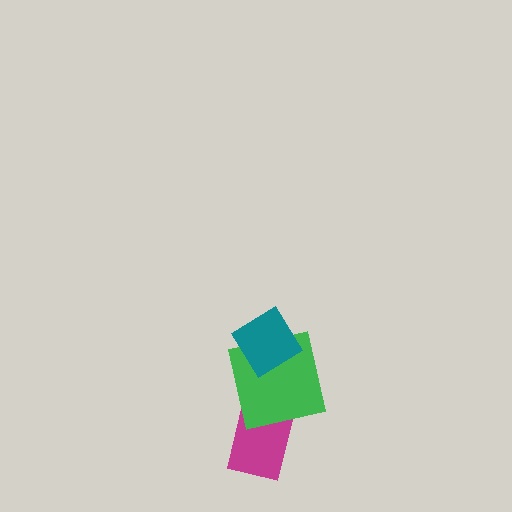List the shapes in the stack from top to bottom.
From top to bottom: the teal diamond, the green square, the magenta rectangle.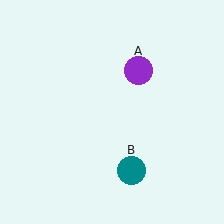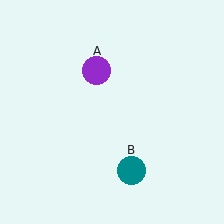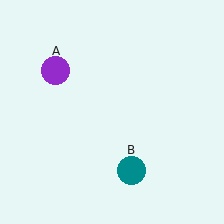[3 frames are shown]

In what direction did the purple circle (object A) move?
The purple circle (object A) moved left.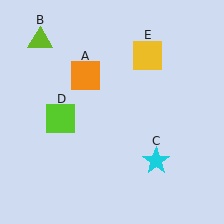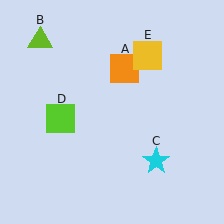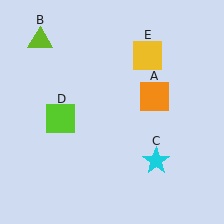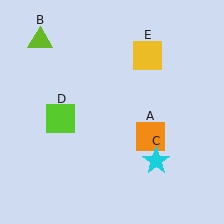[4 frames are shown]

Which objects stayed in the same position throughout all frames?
Lime triangle (object B) and cyan star (object C) and lime square (object D) and yellow square (object E) remained stationary.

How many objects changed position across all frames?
1 object changed position: orange square (object A).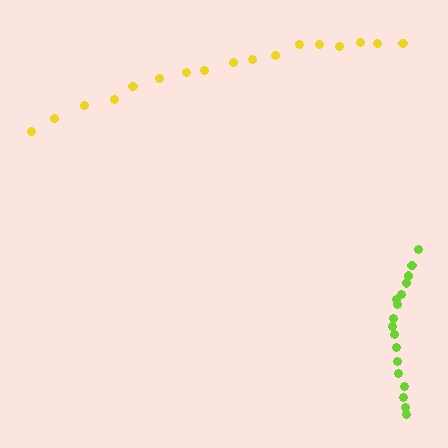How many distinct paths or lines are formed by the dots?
There are 2 distinct paths.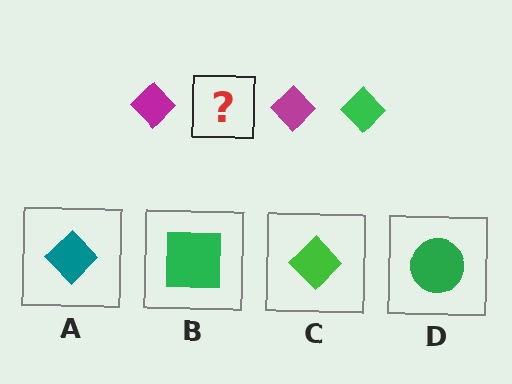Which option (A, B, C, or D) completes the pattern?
C.